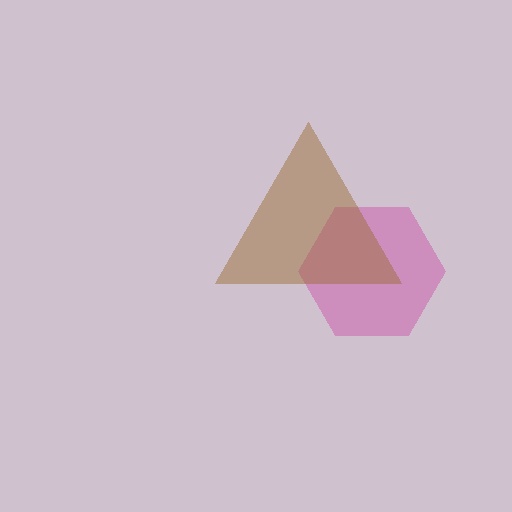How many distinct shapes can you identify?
There are 2 distinct shapes: a magenta hexagon, a brown triangle.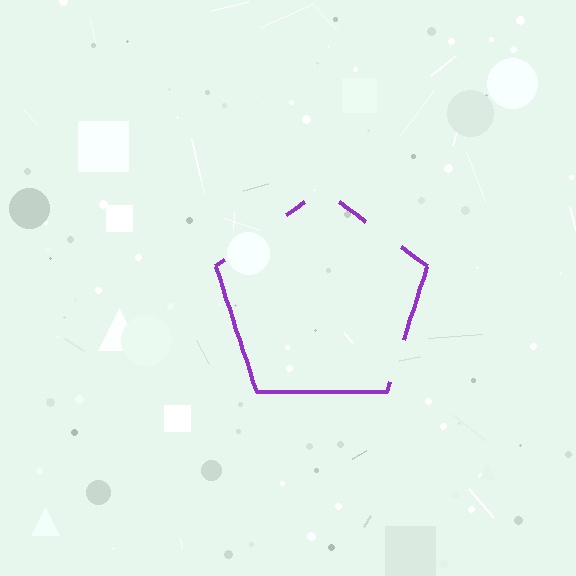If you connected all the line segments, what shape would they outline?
They would outline a pentagon.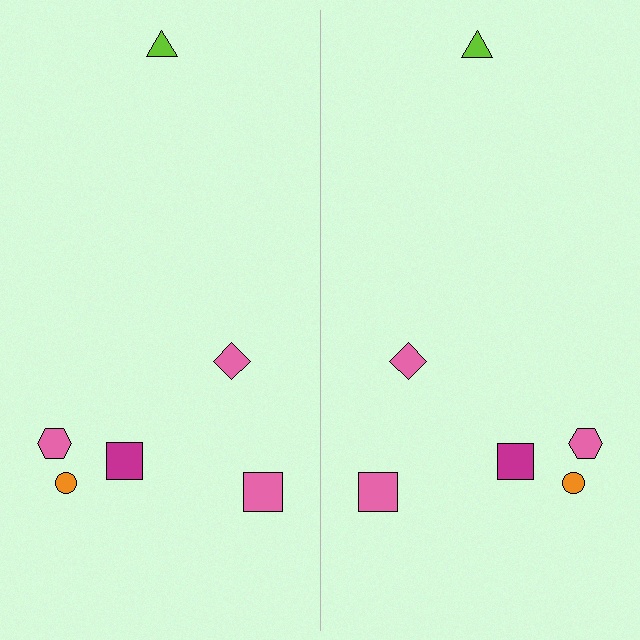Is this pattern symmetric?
Yes, this pattern has bilateral (reflection) symmetry.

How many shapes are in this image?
There are 12 shapes in this image.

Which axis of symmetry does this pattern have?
The pattern has a vertical axis of symmetry running through the center of the image.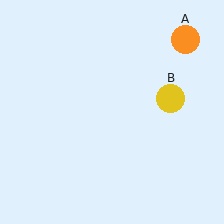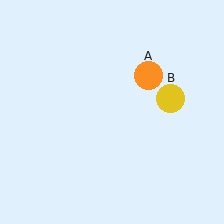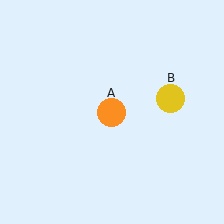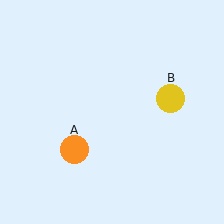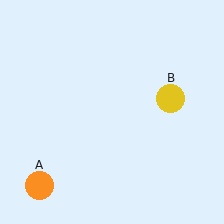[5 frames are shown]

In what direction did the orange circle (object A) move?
The orange circle (object A) moved down and to the left.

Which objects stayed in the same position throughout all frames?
Yellow circle (object B) remained stationary.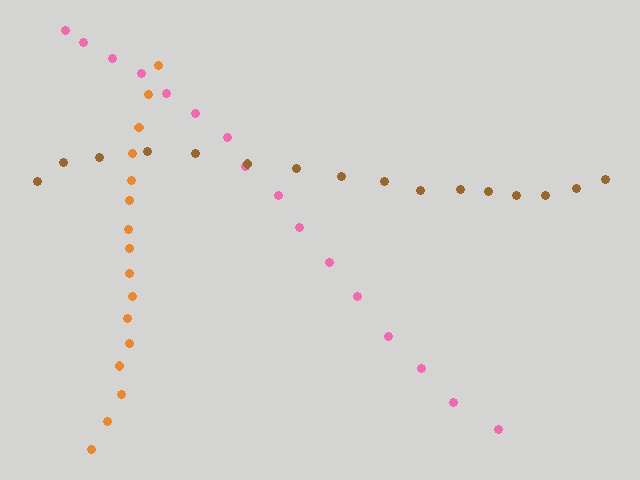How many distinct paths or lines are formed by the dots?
There are 3 distinct paths.